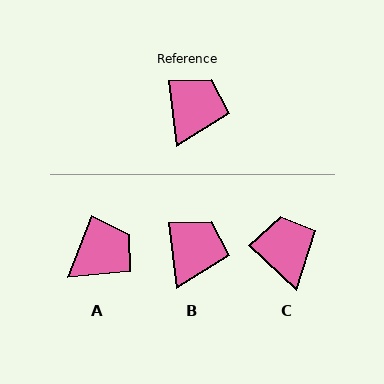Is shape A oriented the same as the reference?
No, it is off by about 27 degrees.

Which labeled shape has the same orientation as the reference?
B.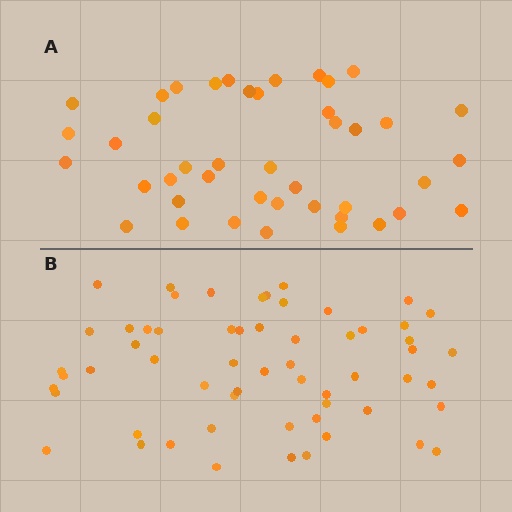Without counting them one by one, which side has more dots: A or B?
Region B (the bottom region) has more dots.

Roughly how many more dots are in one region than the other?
Region B has approximately 15 more dots than region A.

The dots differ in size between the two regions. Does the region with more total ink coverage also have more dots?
No. Region A has more total ink coverage because its dots are larger, but region B actually contains more individual dots. Total area can be misleading — the number of items is what matters here.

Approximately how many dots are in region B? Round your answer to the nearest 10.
About 60 dots. (The exact count is 59, which rounds to 60.)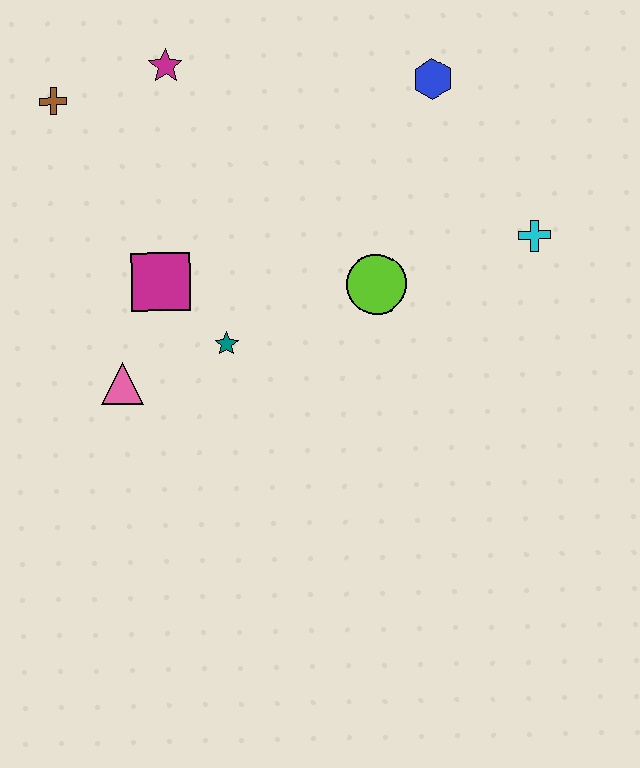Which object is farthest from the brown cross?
The cyan cross is farthest from the brown cross.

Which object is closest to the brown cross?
The magenta star is closest to the brown cross.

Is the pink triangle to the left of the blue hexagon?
Yes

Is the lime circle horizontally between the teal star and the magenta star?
No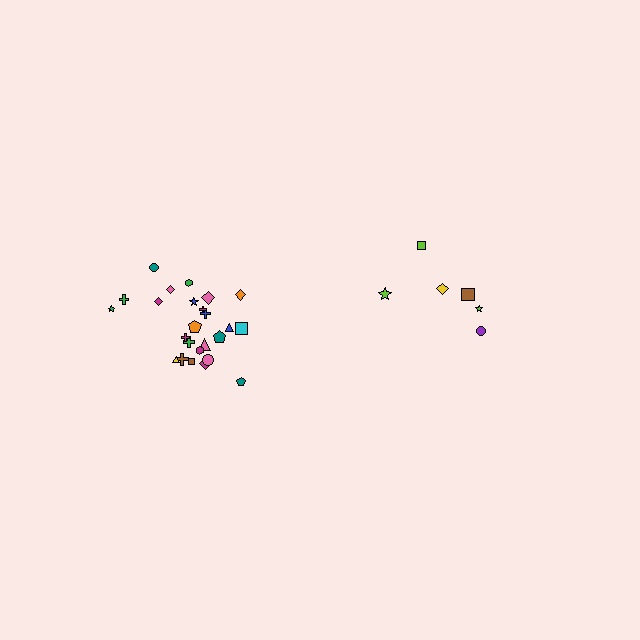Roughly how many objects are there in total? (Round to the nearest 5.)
Roughly 30 objects in total.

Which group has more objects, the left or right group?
The left group.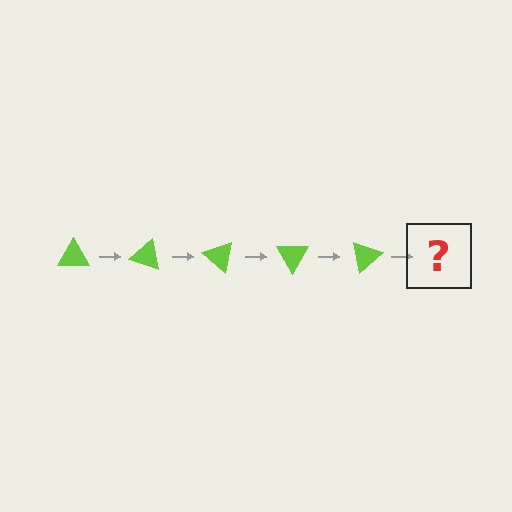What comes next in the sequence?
The next element should be a lime triangle rotated 100 degrees.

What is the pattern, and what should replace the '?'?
The pattern is that the triangle rotates 20 degrees each step. The '?' should be a lime triangle rotated 100 degrees.